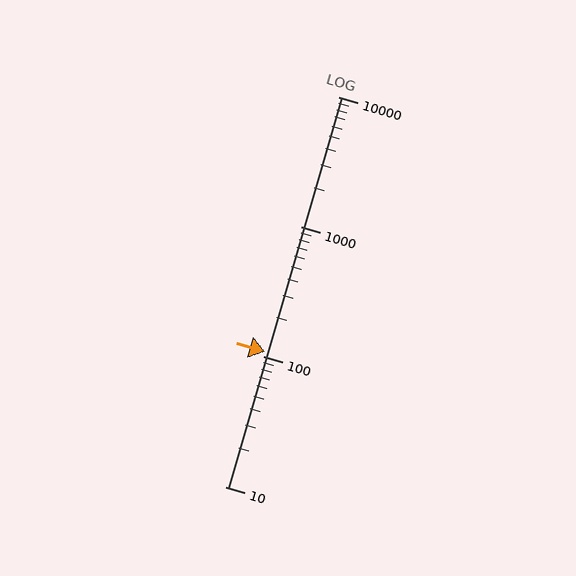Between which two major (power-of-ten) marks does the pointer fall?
The pointer is between 100 and 1000.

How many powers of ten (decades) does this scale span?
The scale spans 3 decades, from 10 to 10000.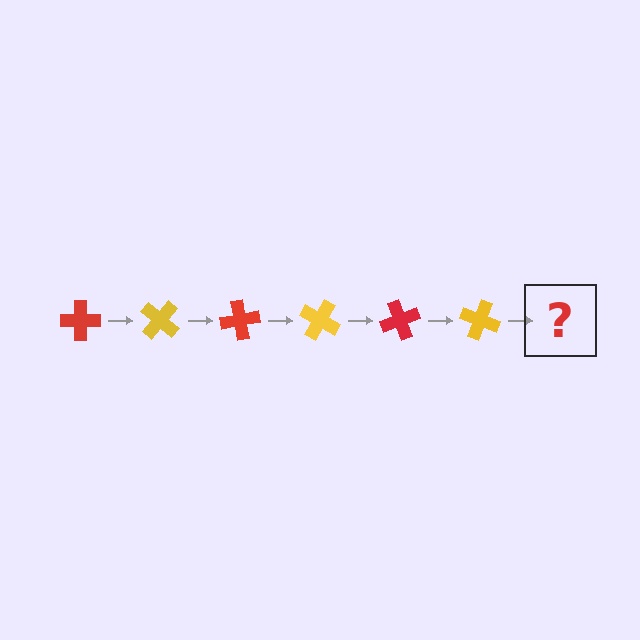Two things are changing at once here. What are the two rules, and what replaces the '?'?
The two rules are that it rotates 40 degrees each step and the color cycles through red and yellow. The '?' should be a red cross, rotated 240 degrees from the start.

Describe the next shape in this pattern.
It should be a red cross, rotated 240 degrees from the start.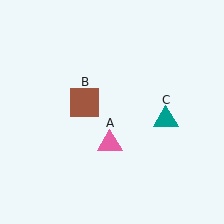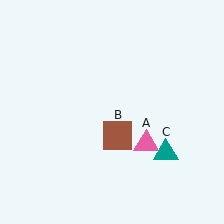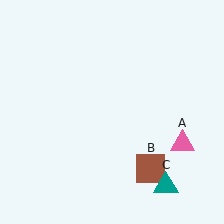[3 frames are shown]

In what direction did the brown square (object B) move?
The brown square (object B) moved down and to the right.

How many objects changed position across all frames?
3 objects changed position: pink triangle (object A), brown square (object B), teal triangle (object C).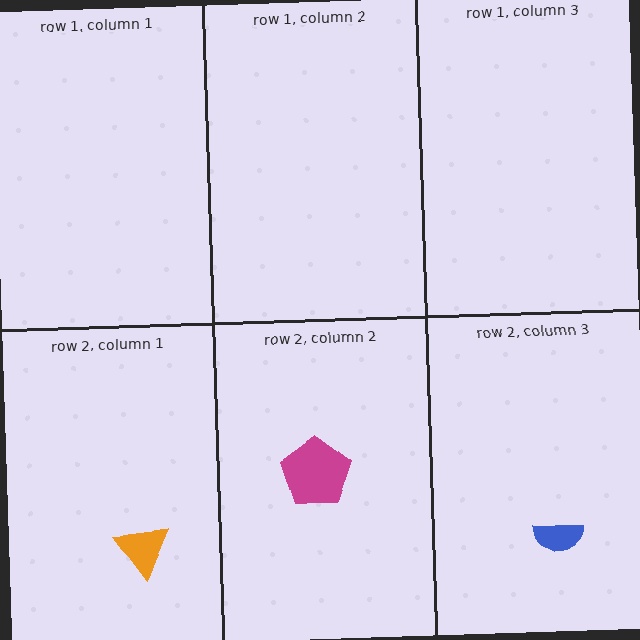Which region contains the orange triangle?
The row 2, column 1 region.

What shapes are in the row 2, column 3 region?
The blue semicircle.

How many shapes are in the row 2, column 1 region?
1.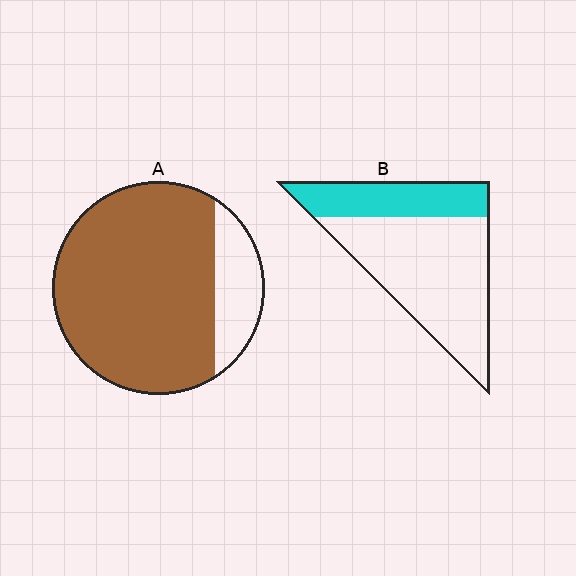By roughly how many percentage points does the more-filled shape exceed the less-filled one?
By roughly 50 percentage points (A over B).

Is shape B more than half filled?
No.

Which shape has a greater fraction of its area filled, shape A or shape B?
Shape A.